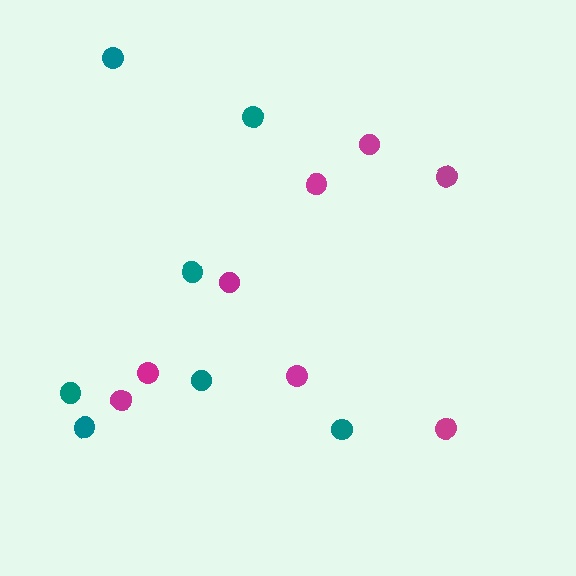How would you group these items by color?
There are 2 groups: one group of teal circles (7) and one group of magenta circles (8).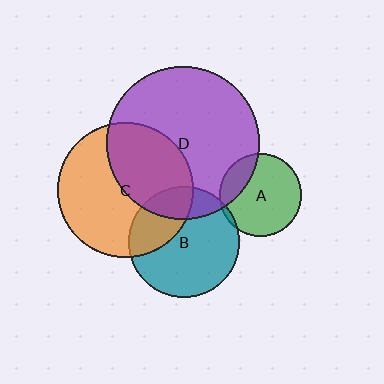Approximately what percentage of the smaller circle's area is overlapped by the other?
Approximately 5%.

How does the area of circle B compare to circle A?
Approximately 1.8 times.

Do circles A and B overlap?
Yes.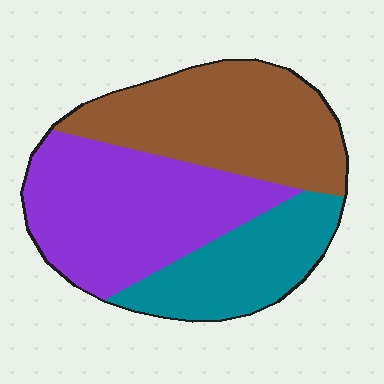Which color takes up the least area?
Teal, at roughly 25%.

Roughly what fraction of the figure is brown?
Brown covers 36% of the figure.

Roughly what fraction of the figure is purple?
Purple covers about 40% of the figure.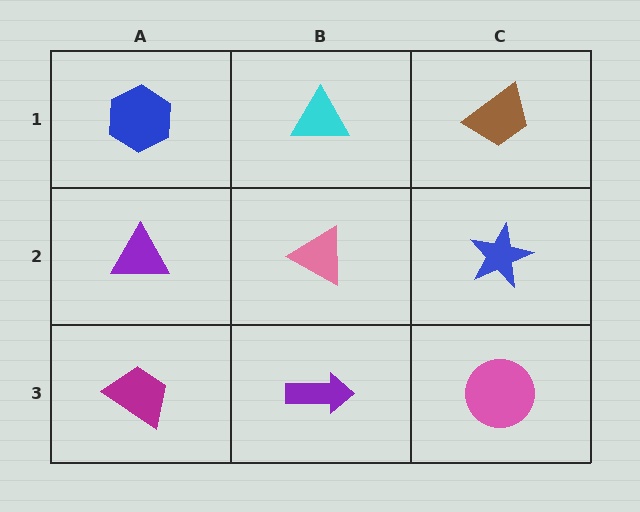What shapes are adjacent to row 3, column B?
A pink triangle (row 2, column B), a magenta trapezoid (row 3, column A), a pink circle (row 3, column C).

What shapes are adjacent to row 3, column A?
A purple triangle (row 2, column A), a purple arrow (row 3, column B).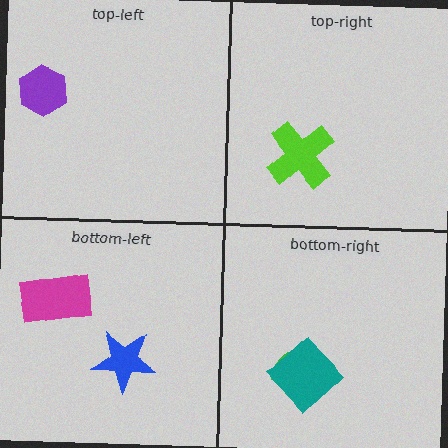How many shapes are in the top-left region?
1.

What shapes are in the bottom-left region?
The blue star, the magenta rectangle.